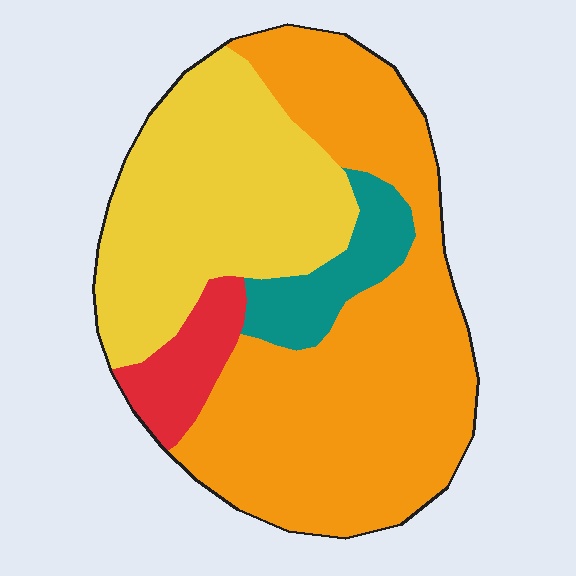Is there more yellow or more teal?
Yellow.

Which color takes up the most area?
Orange, at roughly 50%.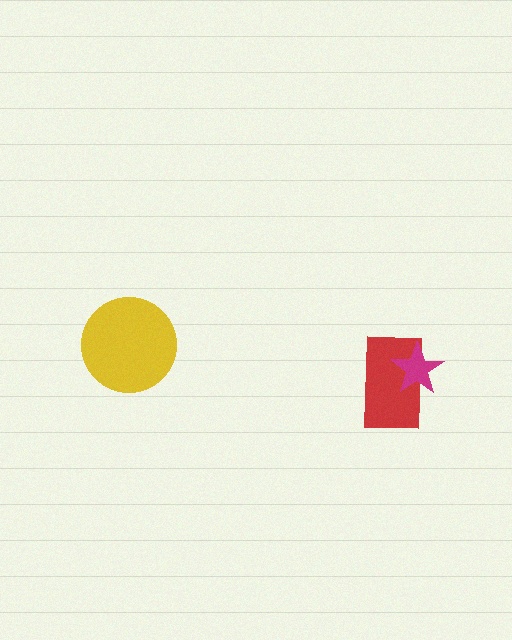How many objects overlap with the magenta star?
1 object overlaps with the magenta star.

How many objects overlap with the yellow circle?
0 objects overlap with the yellow circle.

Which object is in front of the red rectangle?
The magenta star is in front of the red rectangle.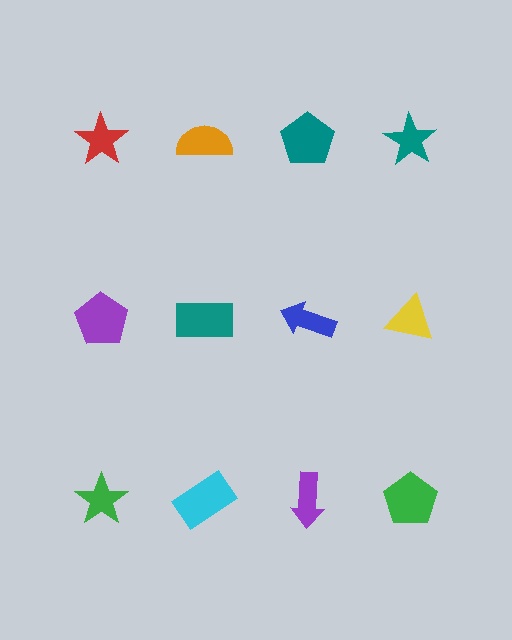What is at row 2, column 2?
A teal rectangle.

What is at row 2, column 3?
A blue arrow.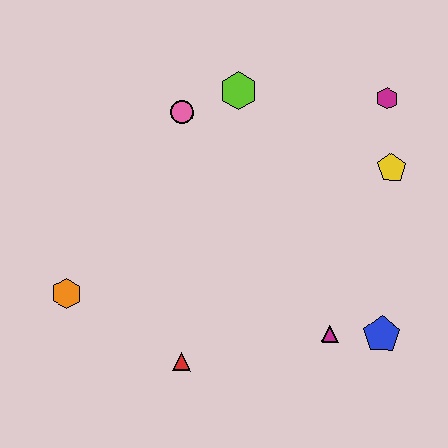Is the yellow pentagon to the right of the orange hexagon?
Yes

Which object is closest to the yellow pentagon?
The magenta hexagon is closest to the yellow pentagon.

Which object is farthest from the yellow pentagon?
The orange hexagon is farthest from the yellow pentagon.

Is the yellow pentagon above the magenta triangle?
Yes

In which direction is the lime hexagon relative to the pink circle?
The lime hexagon is to the right of the pink circle.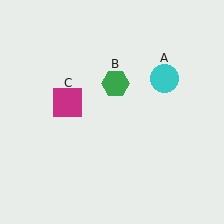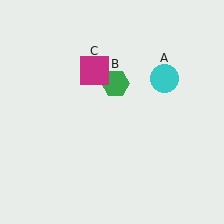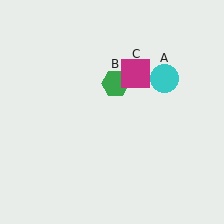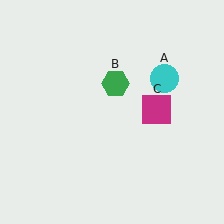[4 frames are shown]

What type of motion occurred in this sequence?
The magenta square (object C) rotated clockwise around the center of the scene.